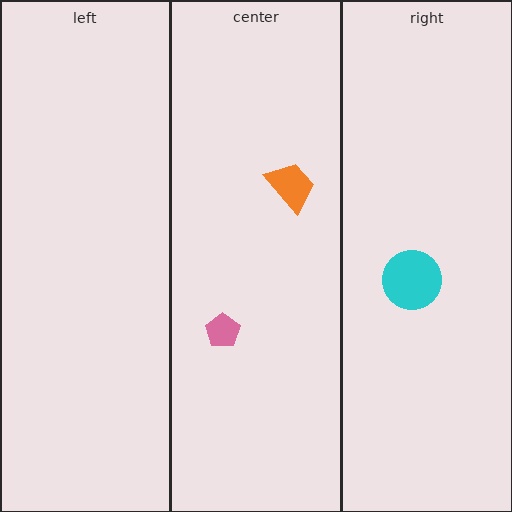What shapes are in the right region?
The cyan circle.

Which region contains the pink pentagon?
The center region.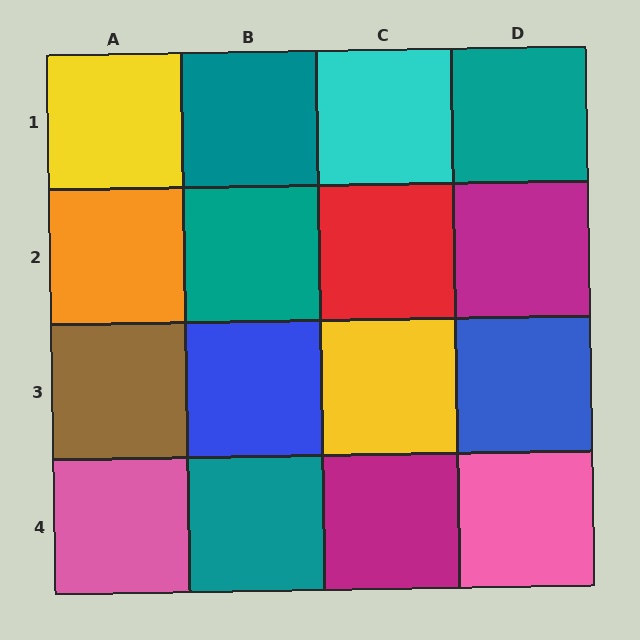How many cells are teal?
4 cells are teal.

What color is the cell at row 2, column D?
Magenta.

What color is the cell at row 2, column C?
Red.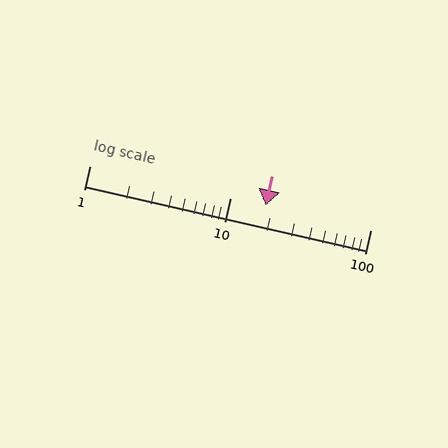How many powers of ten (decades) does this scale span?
The scale spans 2 decades, from 1 to 100.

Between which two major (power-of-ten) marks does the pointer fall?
The pointer is between 10 and 100.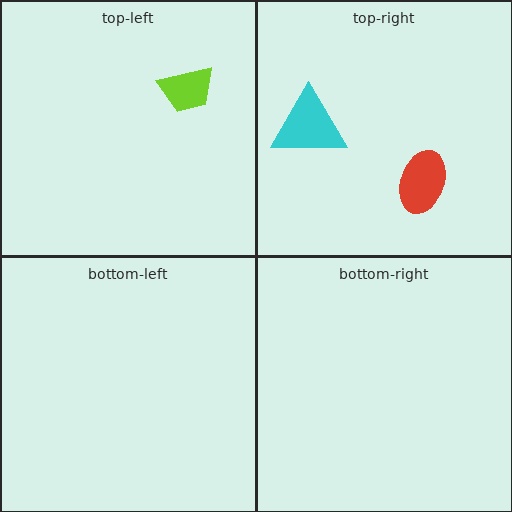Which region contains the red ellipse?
The top-right region.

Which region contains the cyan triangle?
The top-right region.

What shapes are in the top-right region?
The red ellipse, the cyan triangle.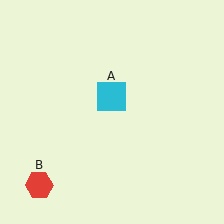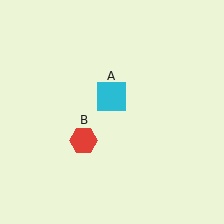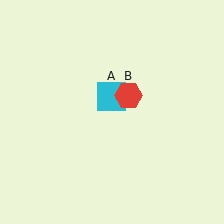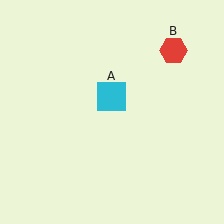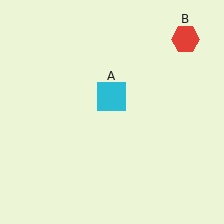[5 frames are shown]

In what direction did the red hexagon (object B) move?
The red hexagon (object B) moved up and to the right.